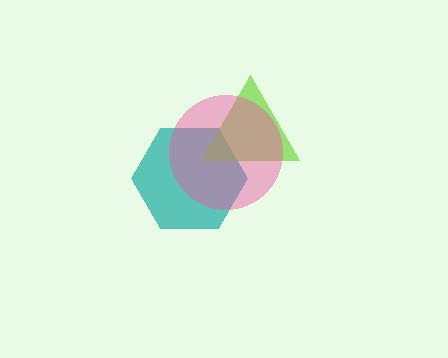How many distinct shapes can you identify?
There are 3 distinct shapes: a teal hexagon, a lime triangle, a pink circle.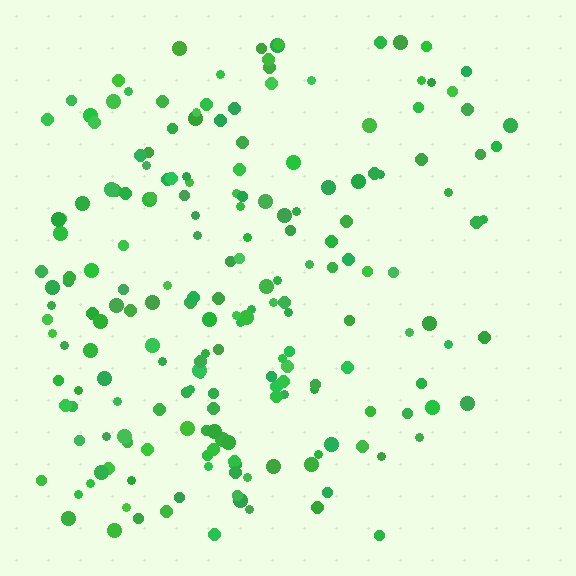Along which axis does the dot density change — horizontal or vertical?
Horizontal.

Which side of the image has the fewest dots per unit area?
The right.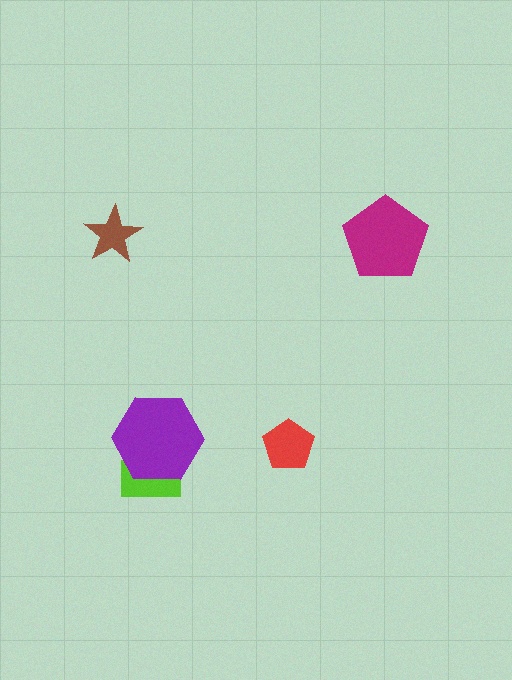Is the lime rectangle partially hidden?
Yes, it is partially covered by another shape.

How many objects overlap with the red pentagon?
0 objects overlap with the red pentagon.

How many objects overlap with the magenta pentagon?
0 objects overlap with the magenta pentagon.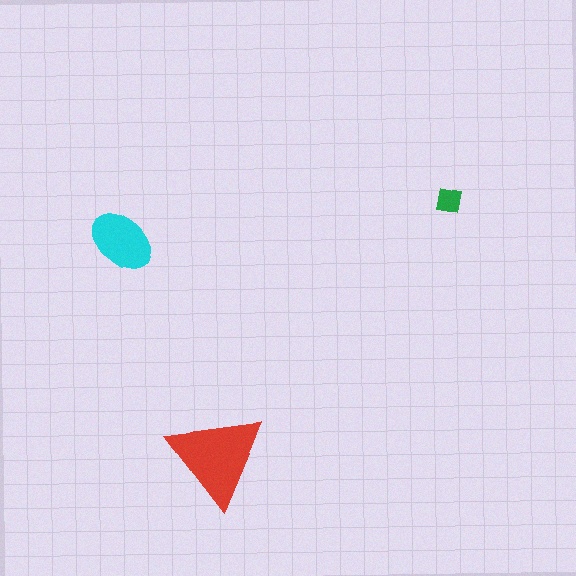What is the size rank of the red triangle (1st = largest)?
1st.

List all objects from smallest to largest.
The green square, the cyan ellipse, the red triangle.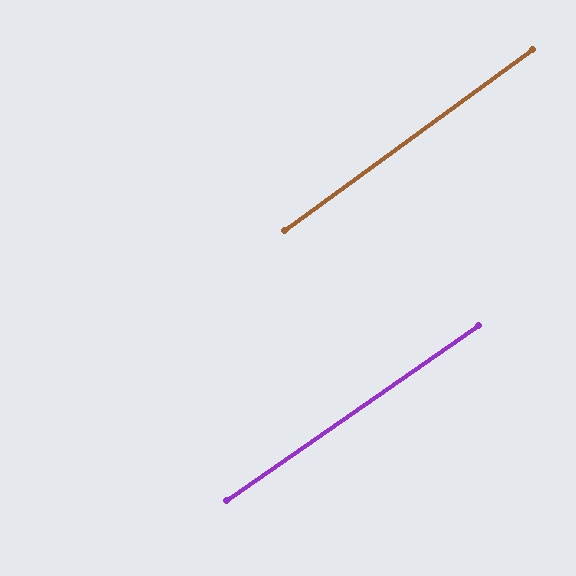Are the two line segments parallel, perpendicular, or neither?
Parallel — their directions differ by only 1.4°.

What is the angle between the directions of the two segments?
Approximately 1 degree.